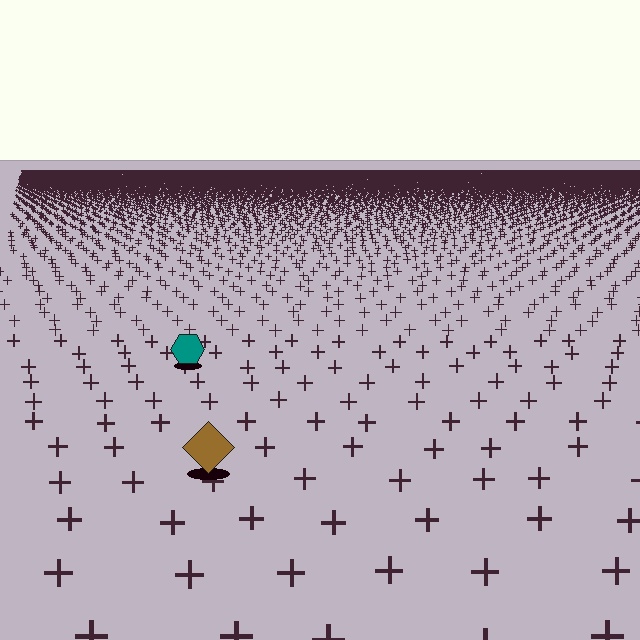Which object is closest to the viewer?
The brown diamond is closest. The texture marks near it are larger and more spread out.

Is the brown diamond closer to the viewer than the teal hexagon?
Yes. The brown diamond is closer — you can tell from the texture gradient: the ground texture is coarser near it.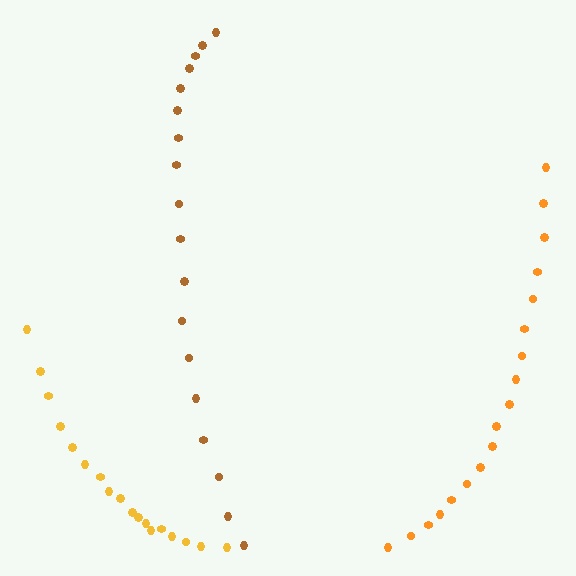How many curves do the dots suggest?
There are 3 distinct paths.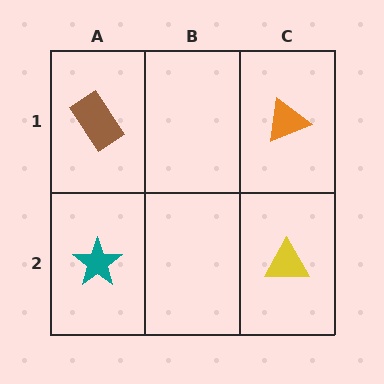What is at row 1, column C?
An orange triangle.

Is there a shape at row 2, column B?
No, that cell is empty.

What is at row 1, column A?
A brown rectangle.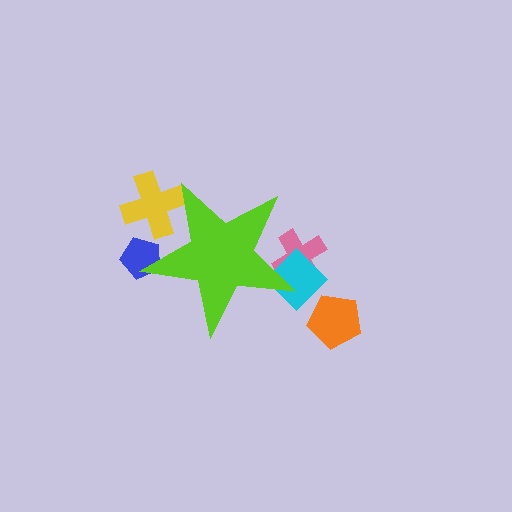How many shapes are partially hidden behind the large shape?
4 shapes are partially hidden.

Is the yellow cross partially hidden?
Yes, the yellow cross is partially hidden behind the lime star.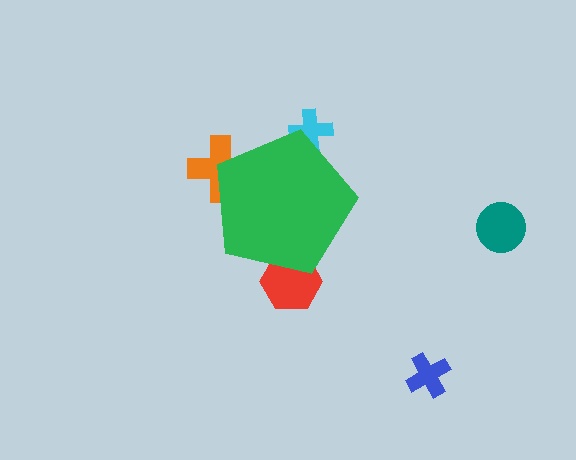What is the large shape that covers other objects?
A green pentagon.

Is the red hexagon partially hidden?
Yes, the red hexagon is partially hidden behind the green pentagon.